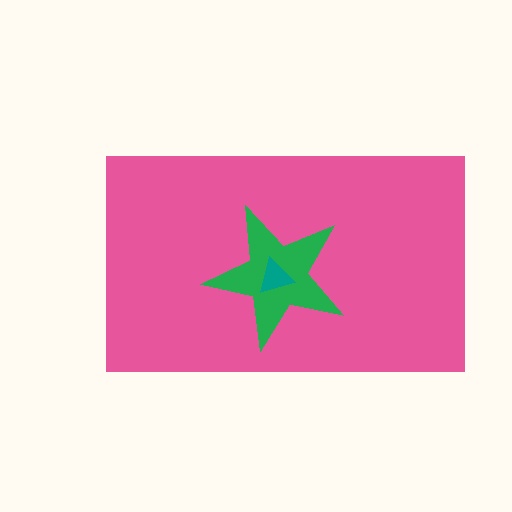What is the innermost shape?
The teal triangle.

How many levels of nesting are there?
3.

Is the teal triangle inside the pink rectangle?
Yes.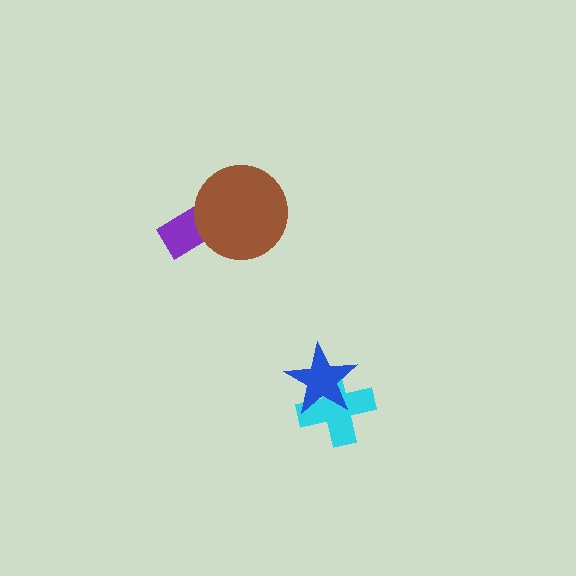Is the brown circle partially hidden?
No, no other shape covers it.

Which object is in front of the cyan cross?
The blue star is in front of the cyan cross.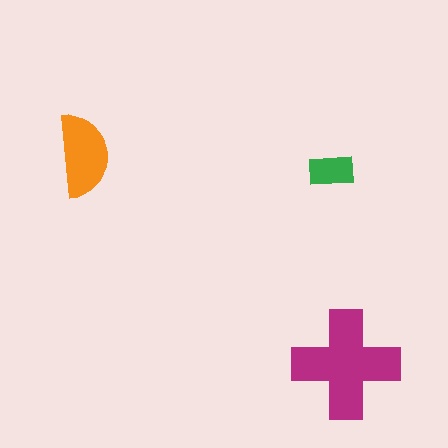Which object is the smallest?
The green rectangle.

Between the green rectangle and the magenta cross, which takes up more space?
The magenta cross.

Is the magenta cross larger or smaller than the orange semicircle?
Larger.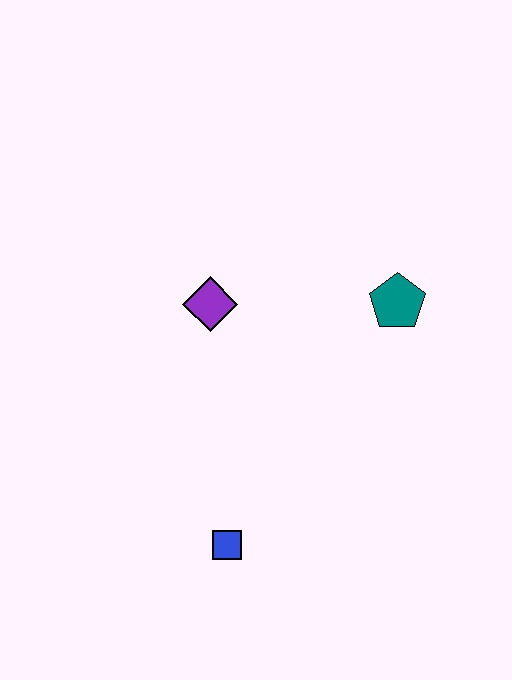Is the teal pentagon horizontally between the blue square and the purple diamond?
No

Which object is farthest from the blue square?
The teal pentagon is farthest from the blue square.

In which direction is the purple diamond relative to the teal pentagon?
The purple diamond is to the left of the teal pentagon.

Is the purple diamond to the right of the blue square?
No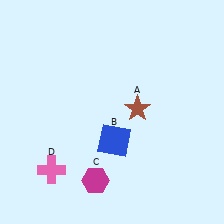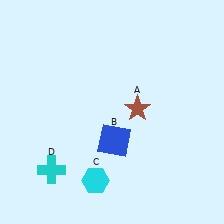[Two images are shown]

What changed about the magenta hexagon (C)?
In Image 1, C is magenta. In Image 2, it changed to cyan.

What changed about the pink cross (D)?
In Image 1, D is pink. In Image 2, it changed to cyan.